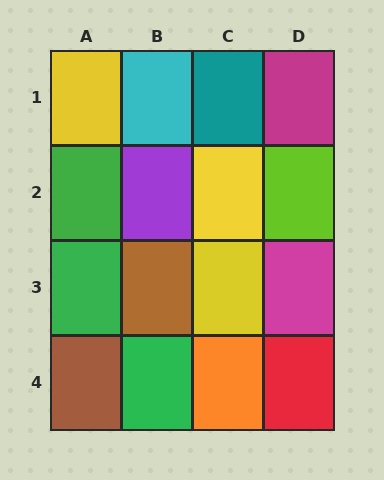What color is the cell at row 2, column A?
Green.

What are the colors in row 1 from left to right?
Yellow, cyan, teal, magenta.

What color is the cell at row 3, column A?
Green.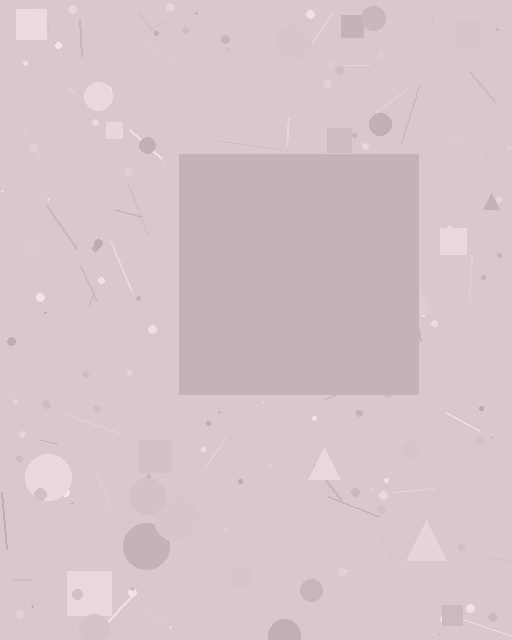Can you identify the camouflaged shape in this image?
The camouflaged shape is a square.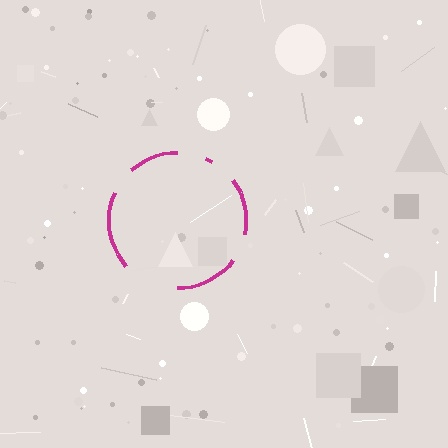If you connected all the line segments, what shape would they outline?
They would outline a circle.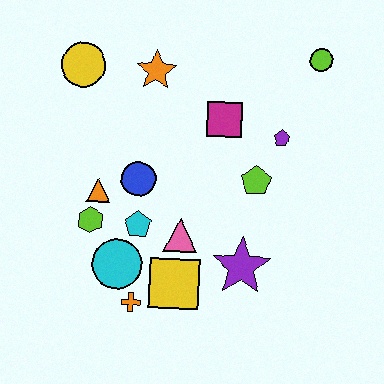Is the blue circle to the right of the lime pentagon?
No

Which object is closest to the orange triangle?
The lime hexagon is closest to the orange triangle.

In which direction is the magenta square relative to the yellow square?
The magenta square is above the yellow square.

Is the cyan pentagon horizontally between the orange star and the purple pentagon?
No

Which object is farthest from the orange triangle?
The lime circle is farthest from the orange triangle.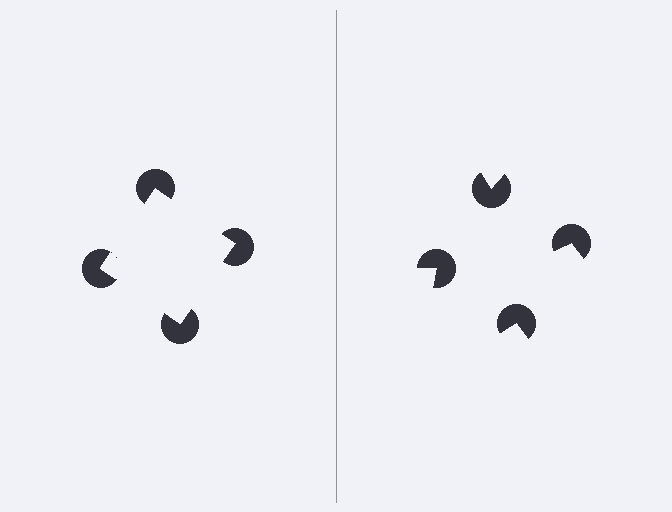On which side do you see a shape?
An illusory square appears on the left side. On the right side the wedge cuts are rotated, so no coherent shape forms.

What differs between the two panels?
The pac-man discs are positioned identically on both sides; only the wedge orientations differ. On the left they align to a square; on the right they are misaligned.